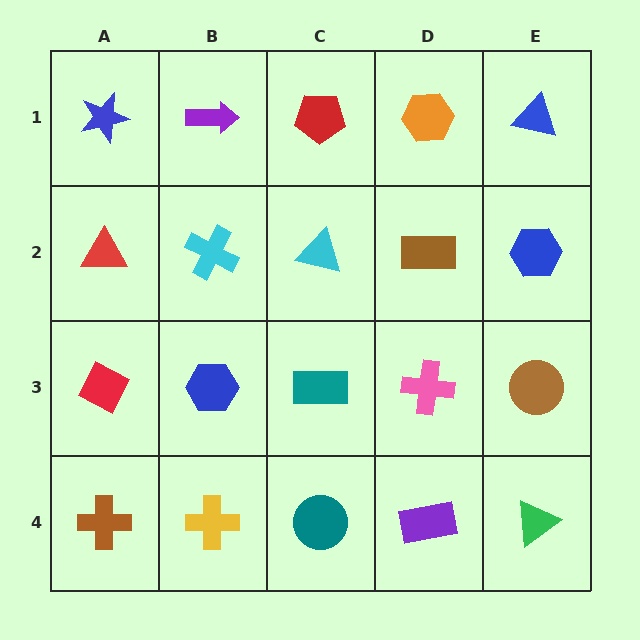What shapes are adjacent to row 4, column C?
A teal rectangle (row 3, column C), a yellow cross (row 4, column B), a purple rectangle (row 4, column D).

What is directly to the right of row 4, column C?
A purple rectangle.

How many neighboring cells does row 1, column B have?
3.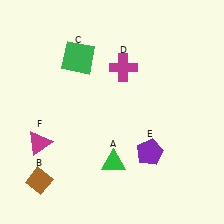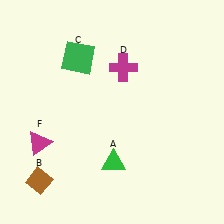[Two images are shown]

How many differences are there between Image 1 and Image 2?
There is 1 difference between the two images.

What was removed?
The purple pentagon (E) was removed in Image 2.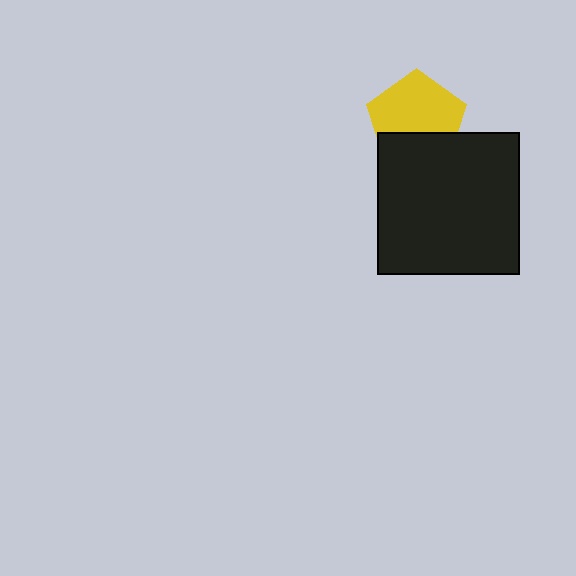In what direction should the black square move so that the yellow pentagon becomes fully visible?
The black square should move down. That is the shortest direction to clear the overlap and leave the yellow pentagon fully visible.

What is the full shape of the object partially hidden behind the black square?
The partially hidden object is a yellow pentagon.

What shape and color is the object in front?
The object in front is a black square.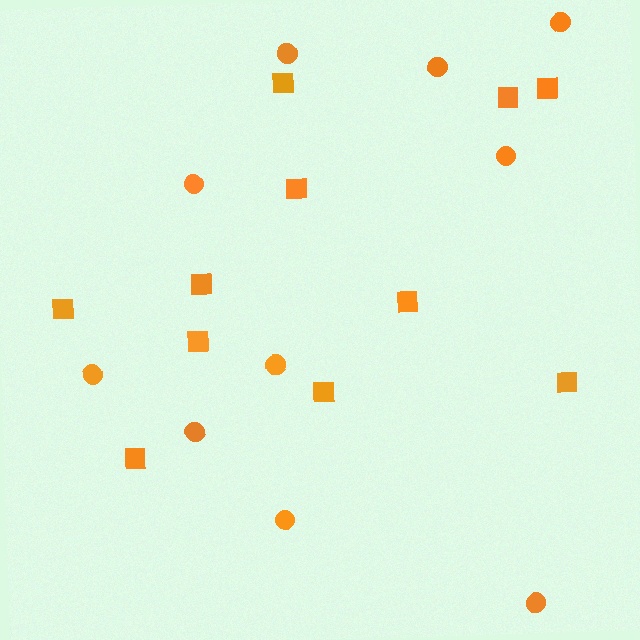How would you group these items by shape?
There are 2 groups: one group of squares (11) and one group of circles (10).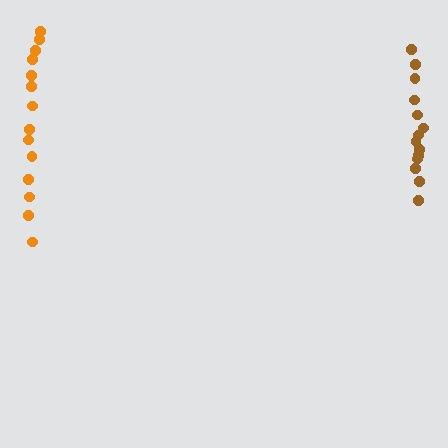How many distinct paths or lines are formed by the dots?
There are 2 distinct paths.